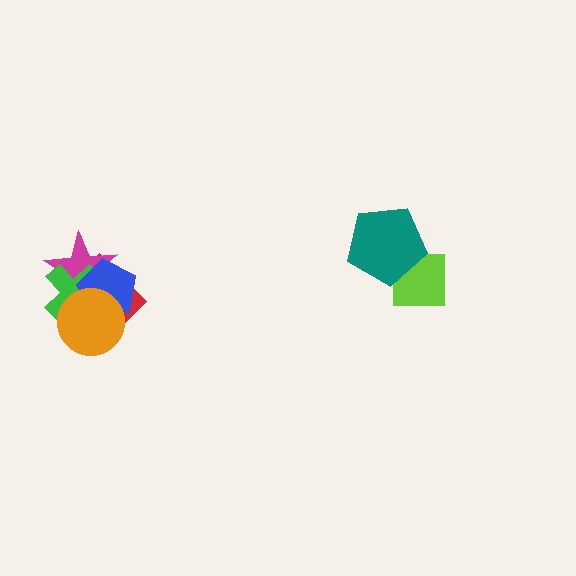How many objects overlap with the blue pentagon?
4 objects overlap with the blue pentagon.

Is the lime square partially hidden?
Yes, it is partially covered by another shape.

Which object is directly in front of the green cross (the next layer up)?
The blue pentagon is directly in front of the green cross.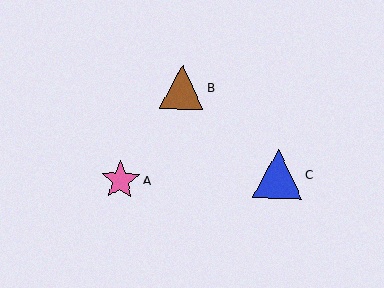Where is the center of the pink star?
The center of the pink star is at (120, 180).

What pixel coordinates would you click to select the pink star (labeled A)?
Click at (120, 180) to select the pink star A.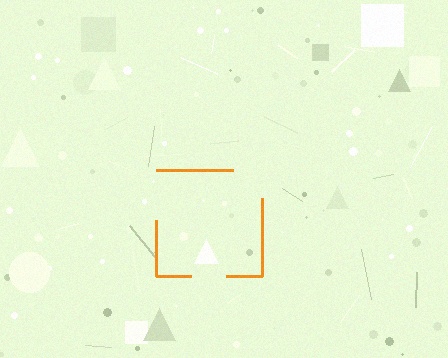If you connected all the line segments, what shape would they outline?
They would outline a square.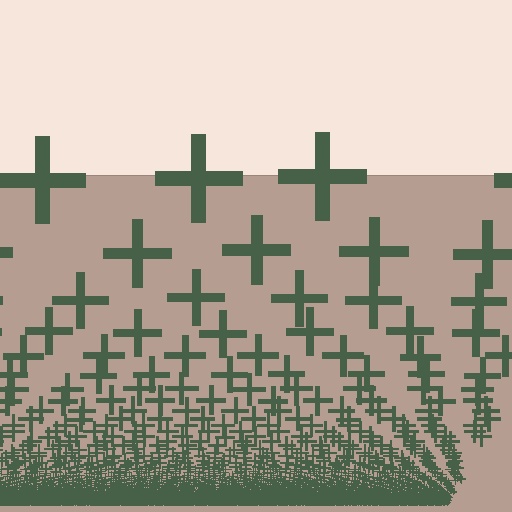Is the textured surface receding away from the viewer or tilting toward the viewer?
The surface appears to tilt toward the viewer. Texture elements get larger and sparser toward the top.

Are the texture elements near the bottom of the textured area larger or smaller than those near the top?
Smaller. The gradient is inverted — elements near the bottom are smaller and denser.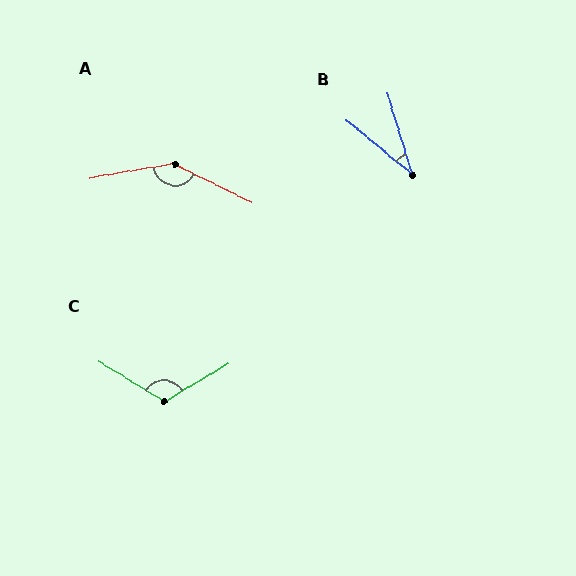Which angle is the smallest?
B, at approximately 33 degrees.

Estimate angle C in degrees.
Approximately 118 degrees.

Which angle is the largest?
A, at approximately 144 degrees.